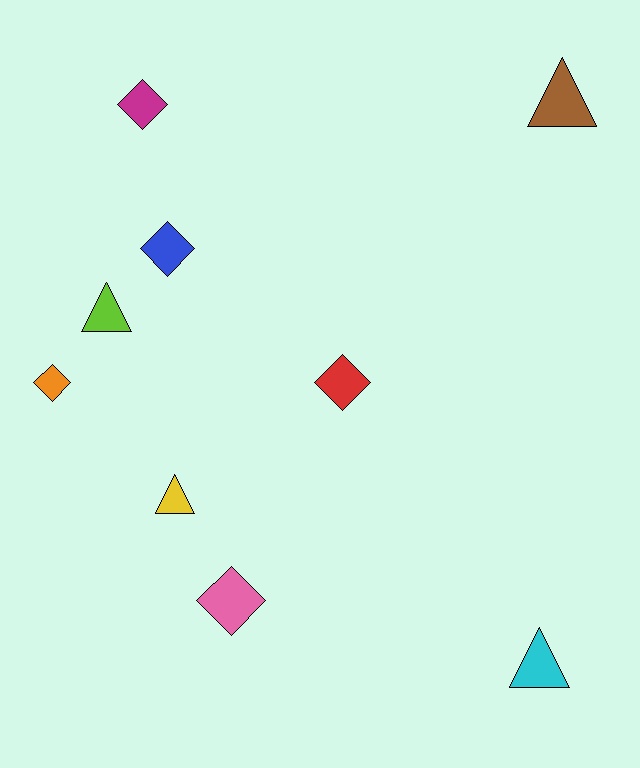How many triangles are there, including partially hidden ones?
There are 4 triangles.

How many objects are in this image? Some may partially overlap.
There are 9 objects.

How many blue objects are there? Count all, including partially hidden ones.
There is 1 blue object.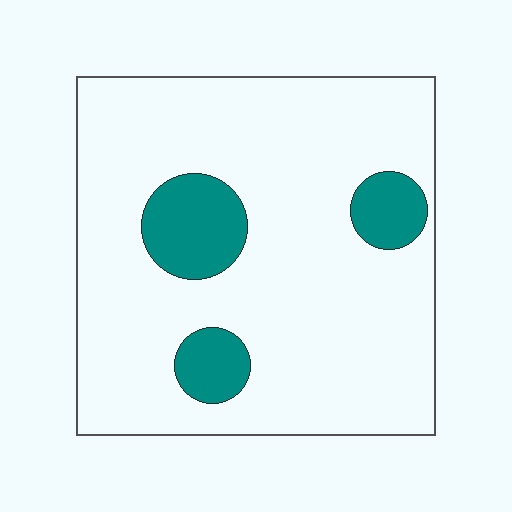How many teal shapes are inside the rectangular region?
3.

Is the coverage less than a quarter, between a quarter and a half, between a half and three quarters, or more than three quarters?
Less than a quarter.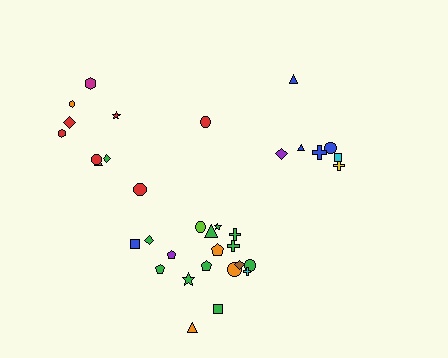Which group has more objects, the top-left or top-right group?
The top-left group.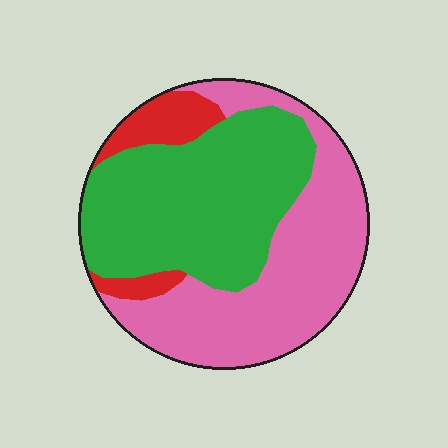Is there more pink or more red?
Pink.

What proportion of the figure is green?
Green covers around 45% of the figure.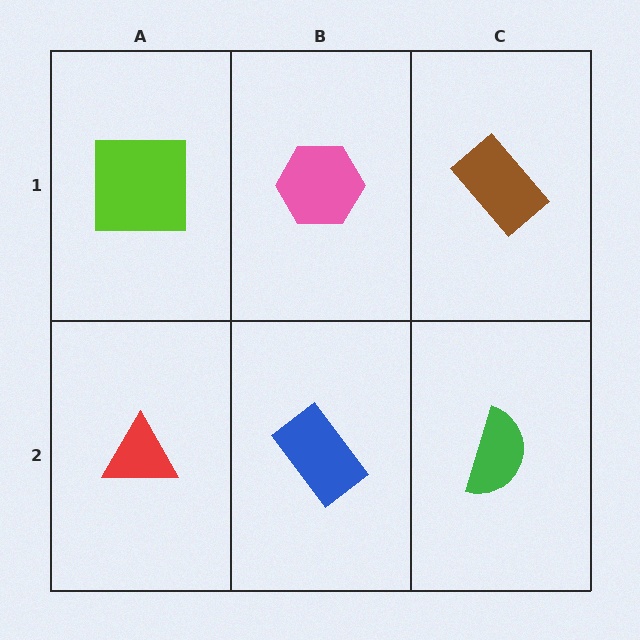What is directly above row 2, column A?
A lime square.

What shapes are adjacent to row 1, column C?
A green semicircle (row 2, column C), a pink hexagon (row 1, column B).